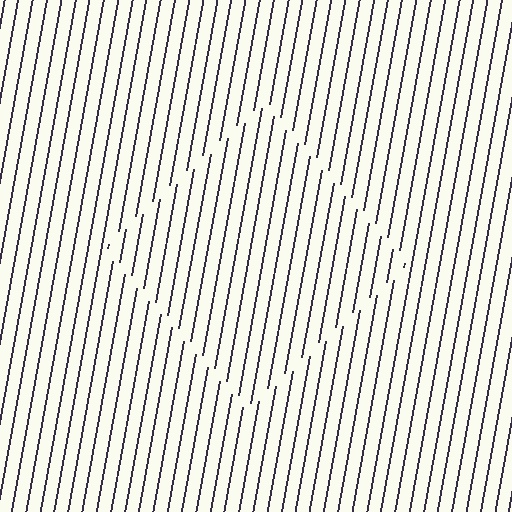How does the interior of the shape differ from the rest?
The interior of the shape contains the same grating, shifted by half a period — the contour is defined by the phase discontinuity where line-ends from the inner and outer gratings abut.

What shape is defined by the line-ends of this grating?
An illusory square. The interior of the shape contains the same grating, shifted by half a period — the contour is defined by the phase discontinuity where line-ends from the inner and outer gratings abut.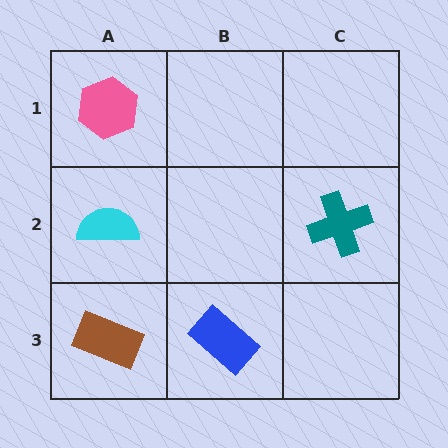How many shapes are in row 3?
2 shapes.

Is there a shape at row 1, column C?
No, that cell is empty.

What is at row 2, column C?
A teal cross.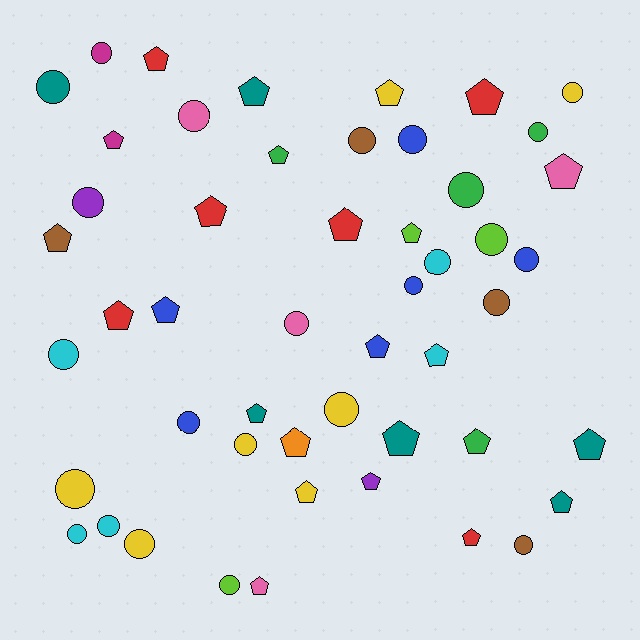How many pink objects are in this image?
There are 4 pink objects.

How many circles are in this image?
There are 25 circles.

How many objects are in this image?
There are 50 objects.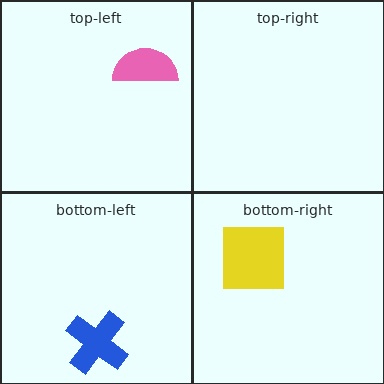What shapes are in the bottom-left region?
The blue cross.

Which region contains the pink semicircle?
The top-left region.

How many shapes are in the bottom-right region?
1.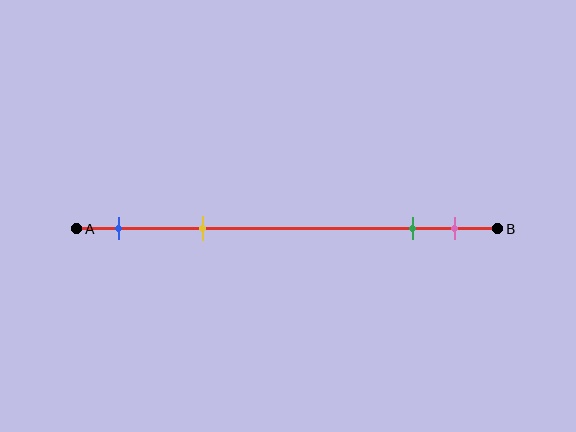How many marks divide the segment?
There are 4 marks dividing the segment.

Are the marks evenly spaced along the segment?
No, the marks are not evenly spaced.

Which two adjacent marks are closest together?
The green and pink marks are the closest adjacent pair.